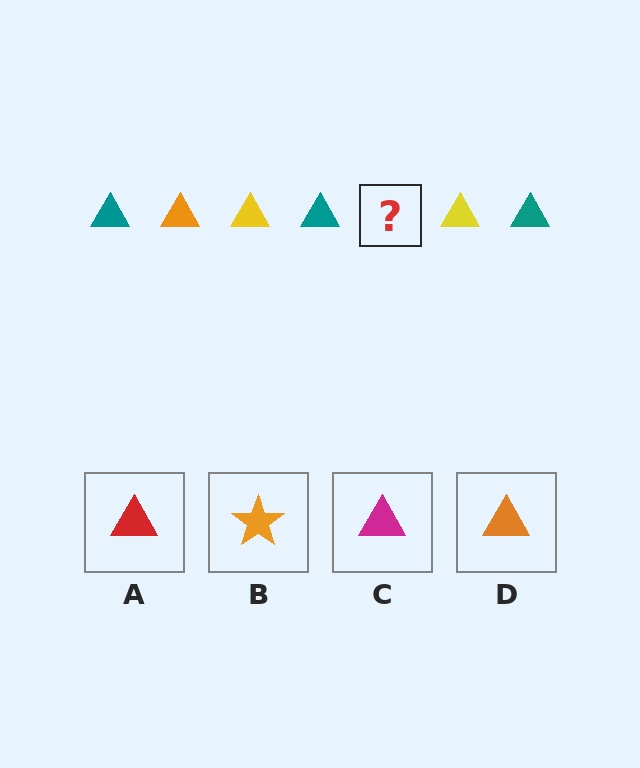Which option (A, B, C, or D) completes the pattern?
D.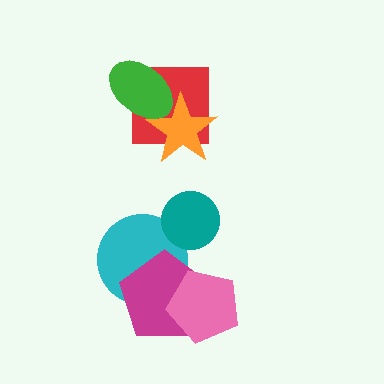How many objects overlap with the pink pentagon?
1 object overlaps with the pink pentagon.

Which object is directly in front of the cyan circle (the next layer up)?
The teal circle is directly in front of the cyan circle.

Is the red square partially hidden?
Yes, it is partially covered by another shape.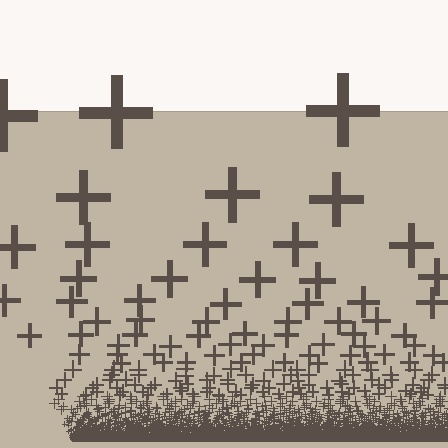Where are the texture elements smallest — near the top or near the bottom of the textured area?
Near the bottom.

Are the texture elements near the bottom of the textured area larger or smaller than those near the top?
Smaller. The gradient is inverted — elements near the bottom are smaller and denser.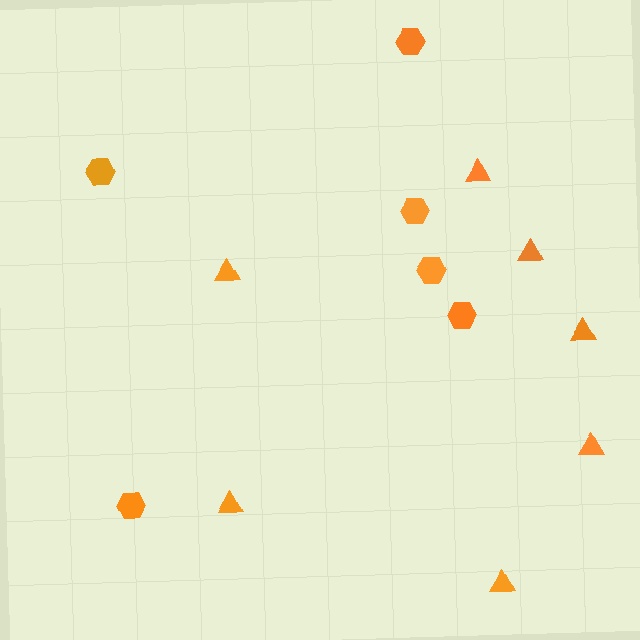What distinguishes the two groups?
There are 2 groups: one group of triangles (7) and one group of hexagons (6).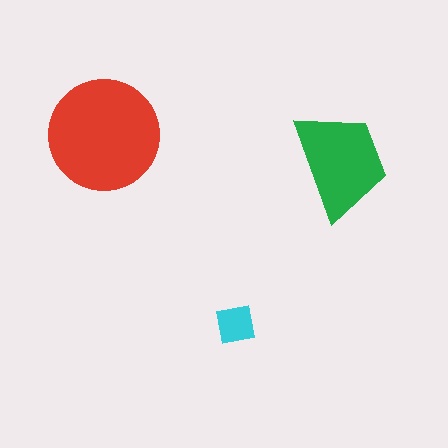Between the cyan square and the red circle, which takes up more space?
The red circle.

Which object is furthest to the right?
The green trapezoid is rightmost.